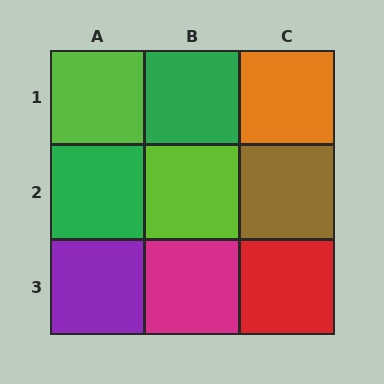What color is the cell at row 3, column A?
Purple.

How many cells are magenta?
1 cell is magenta.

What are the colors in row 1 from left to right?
Lime, green, orange.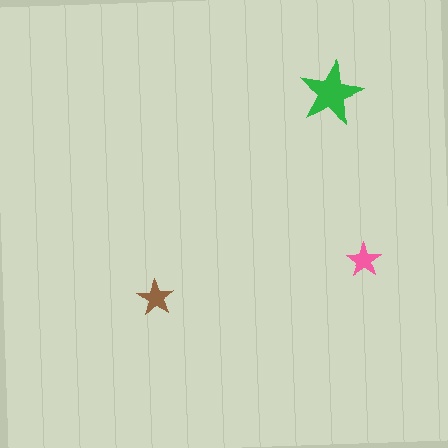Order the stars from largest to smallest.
the green one, the brown one, the pink one.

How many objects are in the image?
There are 3 objects in the image.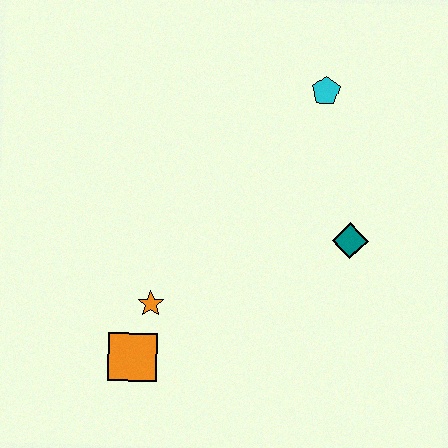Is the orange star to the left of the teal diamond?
Yes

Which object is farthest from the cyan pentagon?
The orange square is farthest from the cyan pentagon.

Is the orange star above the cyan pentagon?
No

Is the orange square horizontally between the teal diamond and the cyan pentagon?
No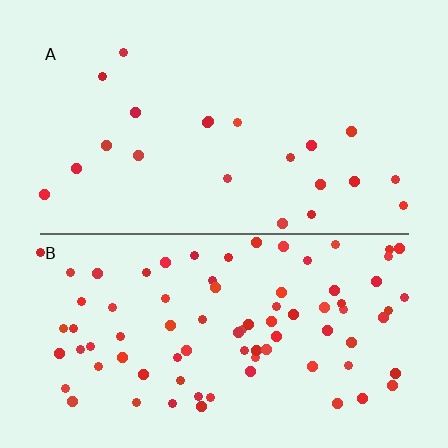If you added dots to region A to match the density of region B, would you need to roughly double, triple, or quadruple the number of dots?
Approximately quadruple.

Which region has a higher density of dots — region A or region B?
B (the bottom).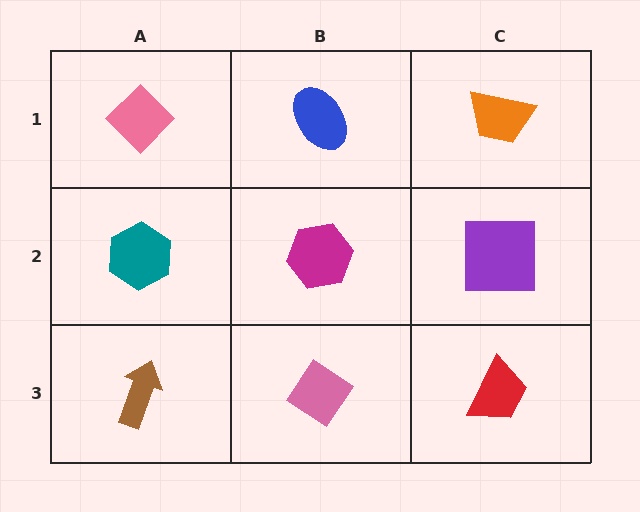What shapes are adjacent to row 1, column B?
A magenta hexagon (row 2, column B), a pink diamond (row 1, column A), an orange trapezoid (row 1, column C).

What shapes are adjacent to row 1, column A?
A teal hexagon (row 2, column A), a blue ellipse (row 1, column B).